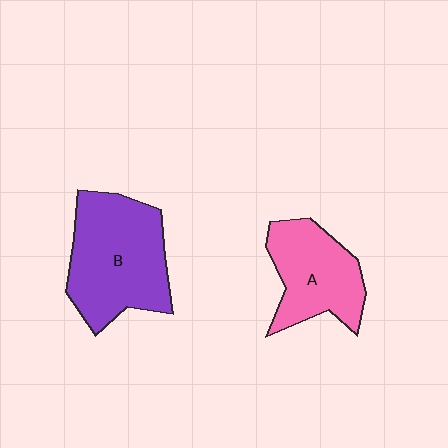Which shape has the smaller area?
Shape A (pink).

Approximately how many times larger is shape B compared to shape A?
Approximately 1.4 times.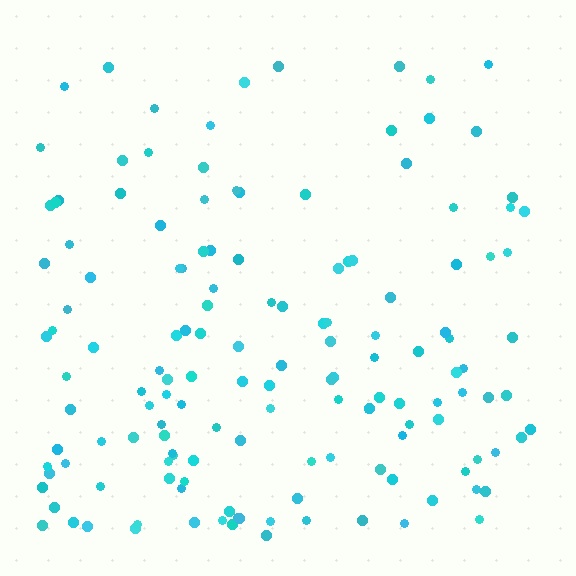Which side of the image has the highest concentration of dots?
The bottom.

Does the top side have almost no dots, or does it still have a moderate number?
Still a moderate number, just noticeably fewer than the bottom.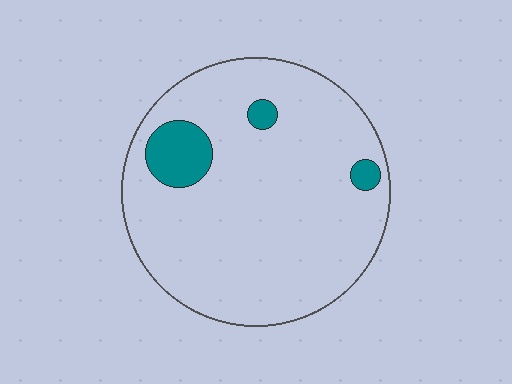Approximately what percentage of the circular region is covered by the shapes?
Approximately 10%.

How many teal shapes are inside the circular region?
3.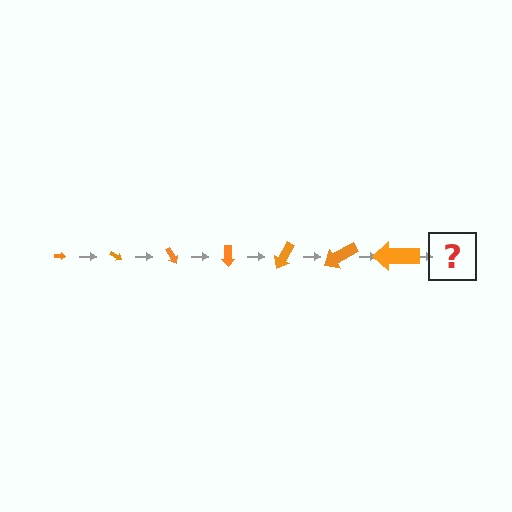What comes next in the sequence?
The next element should be an arrow, larger than the previous one and rotated 210 degrees from the start.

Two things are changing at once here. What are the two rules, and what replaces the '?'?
The two rules are that the arrow grows larger each step and it rotates 30 degrees each step. The '?' should be an arrow, larger than the previous one and rotated 210 degrees from the start.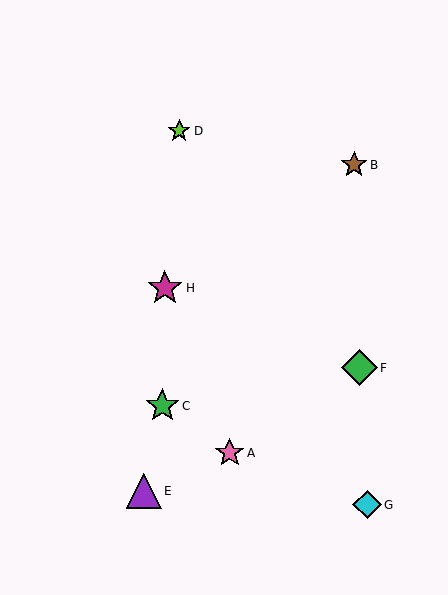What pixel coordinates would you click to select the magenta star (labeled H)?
Click at (165, 288) to select the magenta star H.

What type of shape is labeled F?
Shape F is a green diamond.